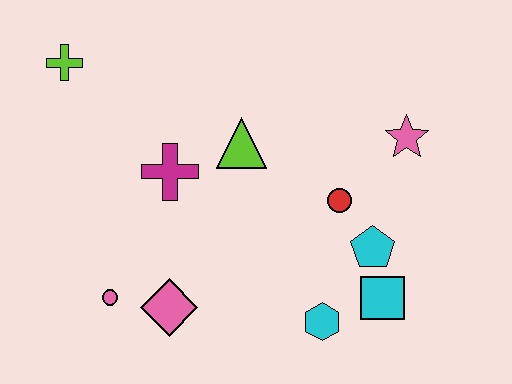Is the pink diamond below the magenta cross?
Yes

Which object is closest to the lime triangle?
The magenta cross is closest to the lime triangle.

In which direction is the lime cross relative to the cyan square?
The lime cross is to the left of the cyan square.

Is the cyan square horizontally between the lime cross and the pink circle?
No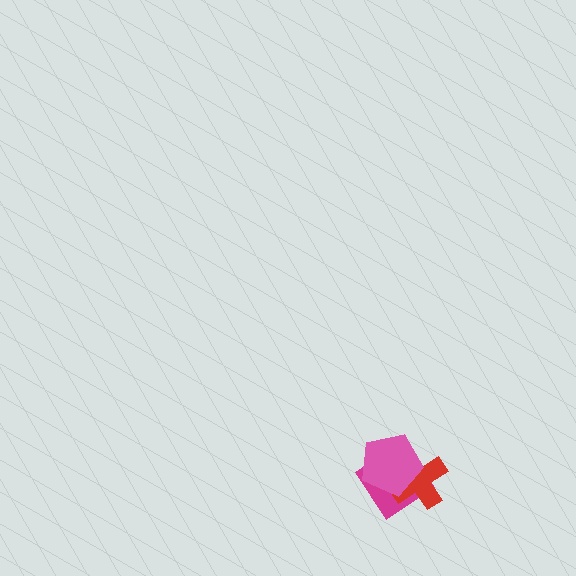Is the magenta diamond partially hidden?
Yes, it is partially covered by another shape.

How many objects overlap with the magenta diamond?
2 objects overlap with the magenta diamond.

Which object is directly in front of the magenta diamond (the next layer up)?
The red cross is directly in front of the magenta diamond.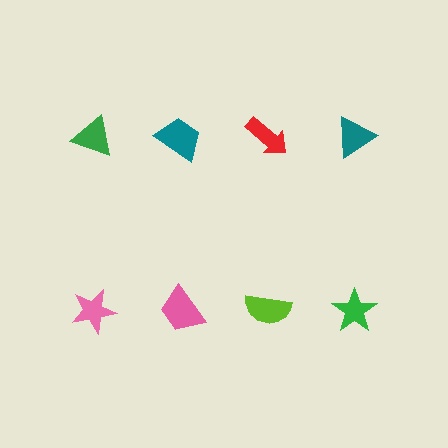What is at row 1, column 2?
A teal trapezoid.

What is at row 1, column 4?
A teal triangle.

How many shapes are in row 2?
4 shapes.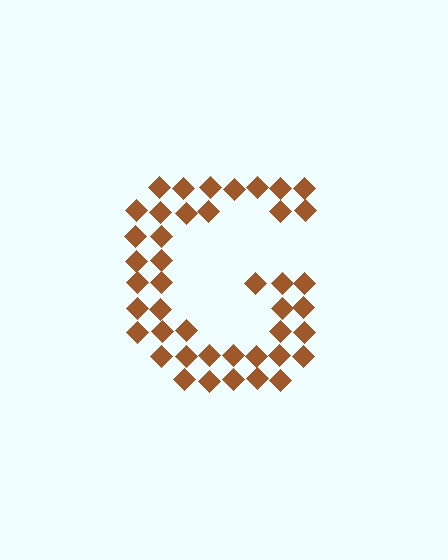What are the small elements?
The small elements are diamonds.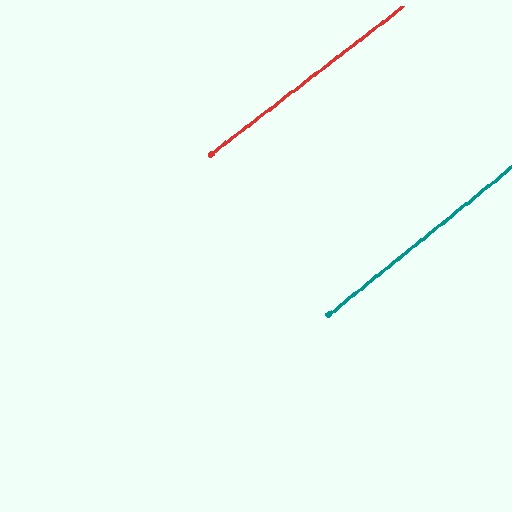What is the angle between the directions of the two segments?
Approximately 1 degree.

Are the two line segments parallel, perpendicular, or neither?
Parallel — their directions differ by only 1.2°.